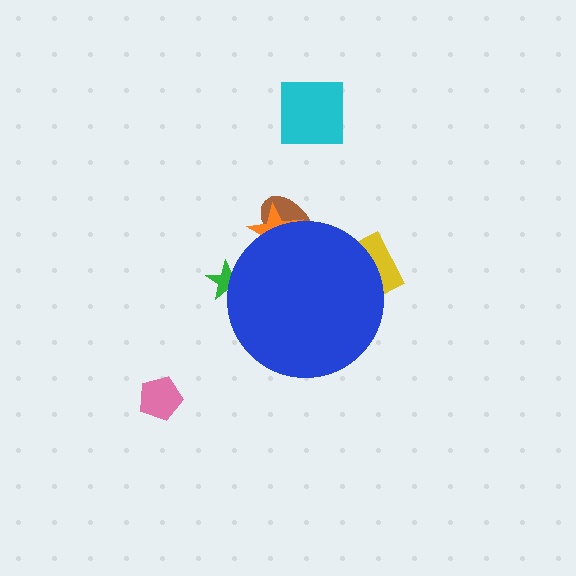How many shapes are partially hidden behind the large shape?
4 shapes are partially hidden.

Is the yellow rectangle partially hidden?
Yes, the yellow rectangle is partially hidden behind the blue circle.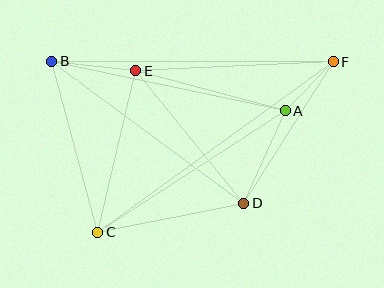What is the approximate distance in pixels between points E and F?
The distance between E and F is approximately 198 pixels.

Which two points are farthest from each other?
Points C and F are farthest from each other.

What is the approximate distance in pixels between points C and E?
The distance between C and E is approximately 166 pixels.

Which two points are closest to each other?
Points A and F are closest to each other.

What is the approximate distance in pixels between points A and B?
The distance between A and B is approximately 239 pixels.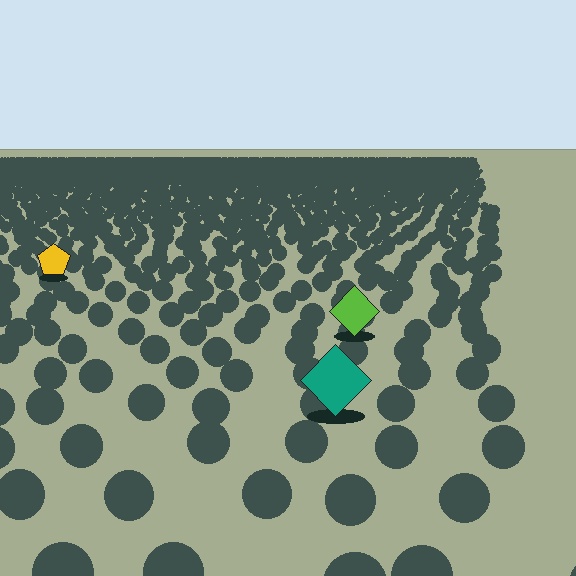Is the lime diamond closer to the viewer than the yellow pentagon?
Yes. The lime diamond is closer — you can tell from the texture gradient: the ground texture is coarser near it.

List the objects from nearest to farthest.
From nearest to farthest: the teal diamond, the lime diamond, the yellow pentagon.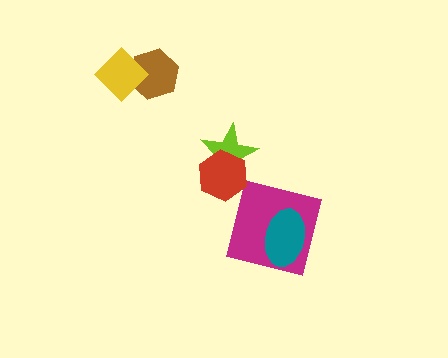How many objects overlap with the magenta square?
1 object overlaps with the magenta square.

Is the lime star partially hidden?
Yes, it is partially covered by another shape.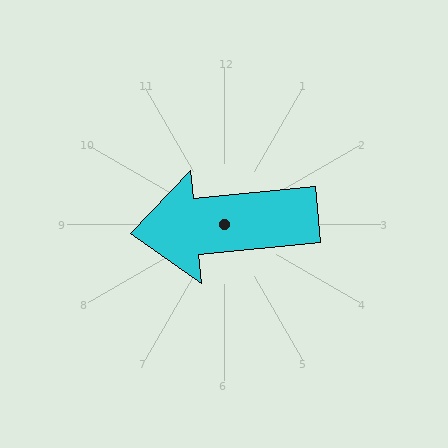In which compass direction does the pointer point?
West.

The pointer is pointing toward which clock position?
Roughly 9 o'clock.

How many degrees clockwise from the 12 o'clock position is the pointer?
Approximately 264 degrees.